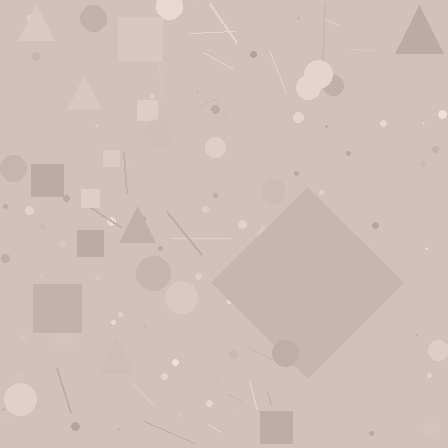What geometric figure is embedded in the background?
A diamond is embedded in the background.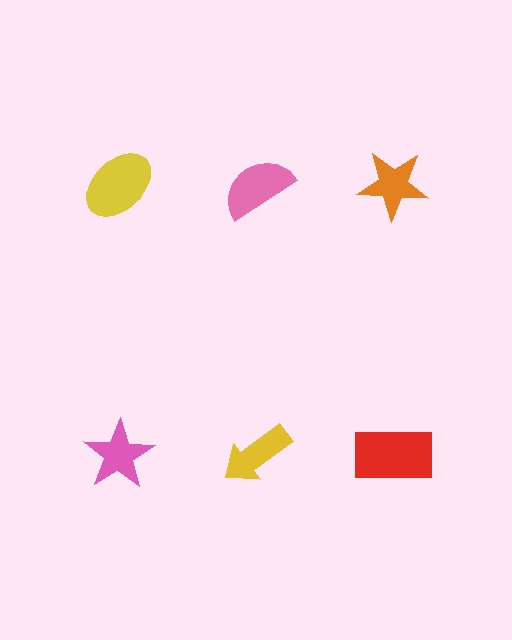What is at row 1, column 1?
A yellow ellipse.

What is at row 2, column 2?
A yellow arrow.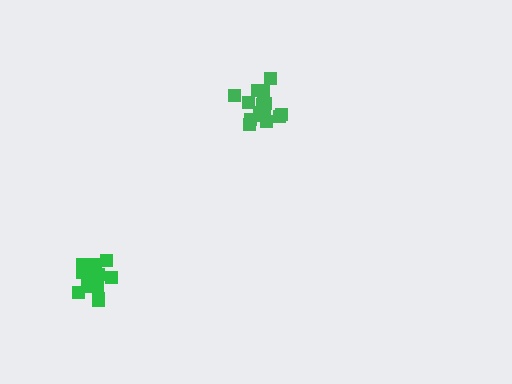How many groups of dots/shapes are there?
There are 2 groups.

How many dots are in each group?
Group 1: 16 dots, Group 2: 19 dots (35 total).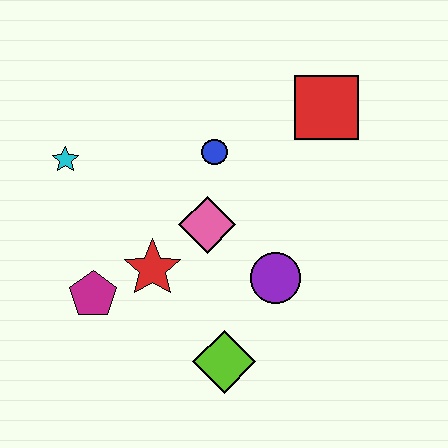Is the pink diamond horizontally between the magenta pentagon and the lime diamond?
Yes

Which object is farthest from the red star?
The red square is farthest from the red star.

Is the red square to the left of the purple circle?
No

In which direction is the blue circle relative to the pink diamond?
The blue circle is above the pink diamond.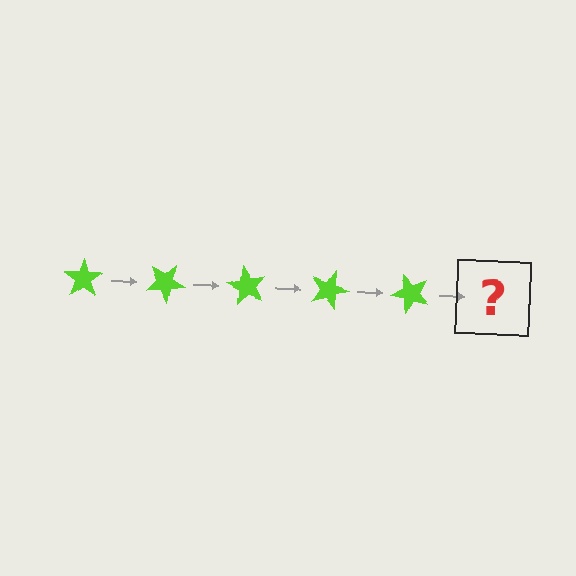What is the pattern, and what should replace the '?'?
The pattern is that the star rotates 30 degrees each step. The '?' should be a lime star rotated 150 degrees.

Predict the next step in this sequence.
The next step is a lime star rotated 150 degrees.